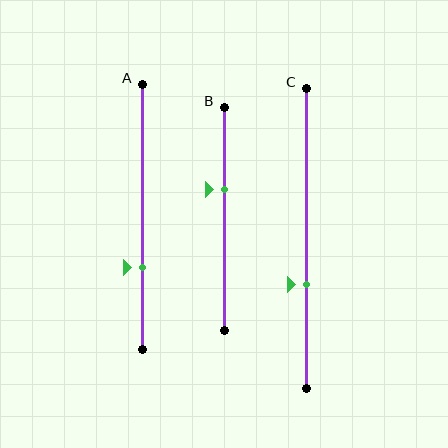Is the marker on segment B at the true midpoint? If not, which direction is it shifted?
No, the marker on segment B is shifted upward by about 13% of the segment length.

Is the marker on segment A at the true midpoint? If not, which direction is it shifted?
No, the marker on segment A is shifted downward by about 19% of the segment length.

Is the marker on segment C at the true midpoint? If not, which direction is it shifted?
No, the marker on segment C is shifted downward by about 16% of the segment length.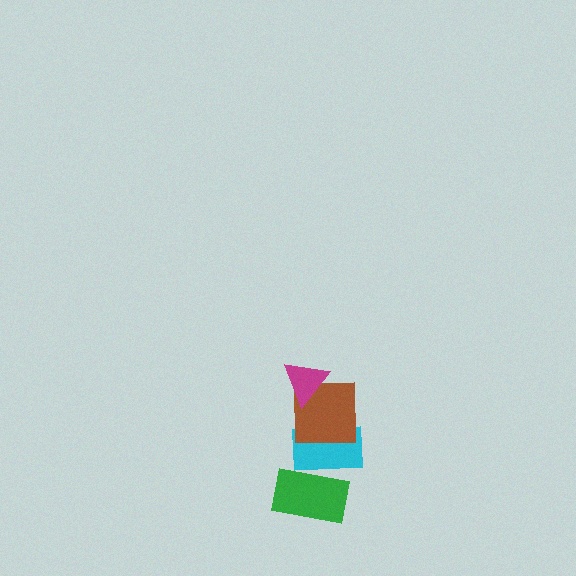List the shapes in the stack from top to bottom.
From top to bottom: the magenta triangle, the brown square, the cyan rectangle, the green rectangle.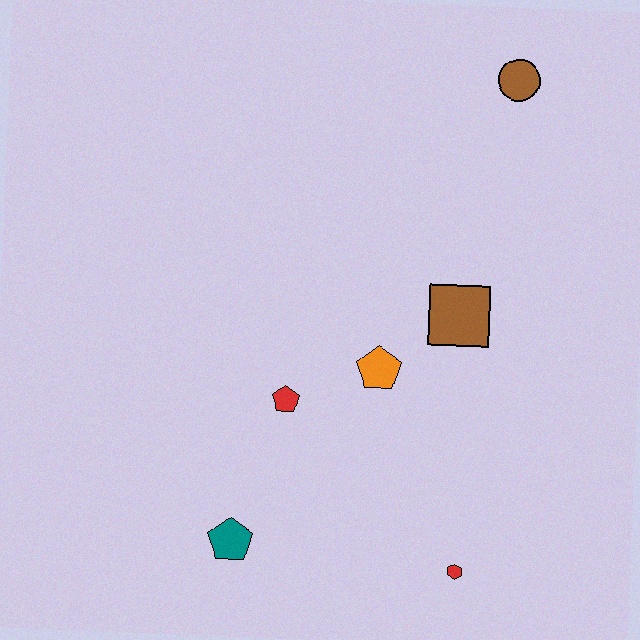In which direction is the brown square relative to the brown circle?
The brown square is below the brown circle.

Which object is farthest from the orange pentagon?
The brown circle is farthest from the orange pentagon.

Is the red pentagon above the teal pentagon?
Yes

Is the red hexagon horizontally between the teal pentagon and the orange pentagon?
No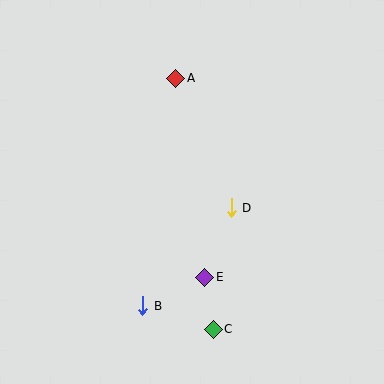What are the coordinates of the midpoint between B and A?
The midpoint between B and A is at (159, 192).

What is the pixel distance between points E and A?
The distance between E and A is 201 pixels.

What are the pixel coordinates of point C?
Point C is at (213, 329).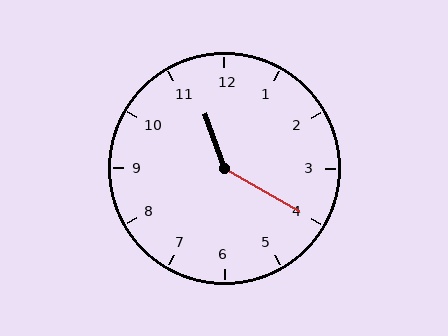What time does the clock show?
11:20.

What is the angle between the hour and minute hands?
Approximately 140 degrees.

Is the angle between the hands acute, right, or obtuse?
It is obtuse.